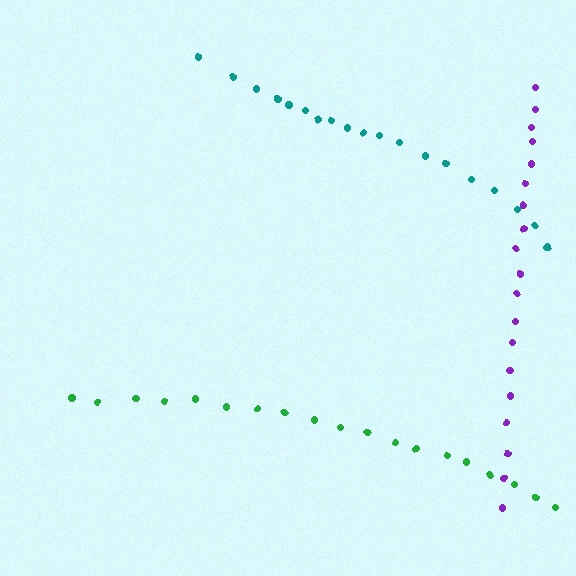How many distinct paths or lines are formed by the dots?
There are 3 distinct paths.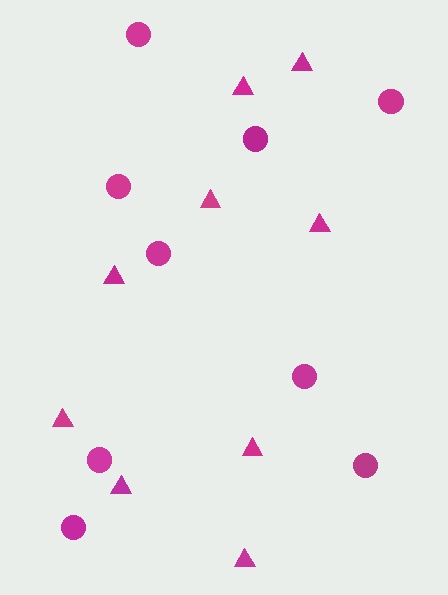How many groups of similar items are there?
There are 2 groups: one group of circles (9) and one group of triangles (9).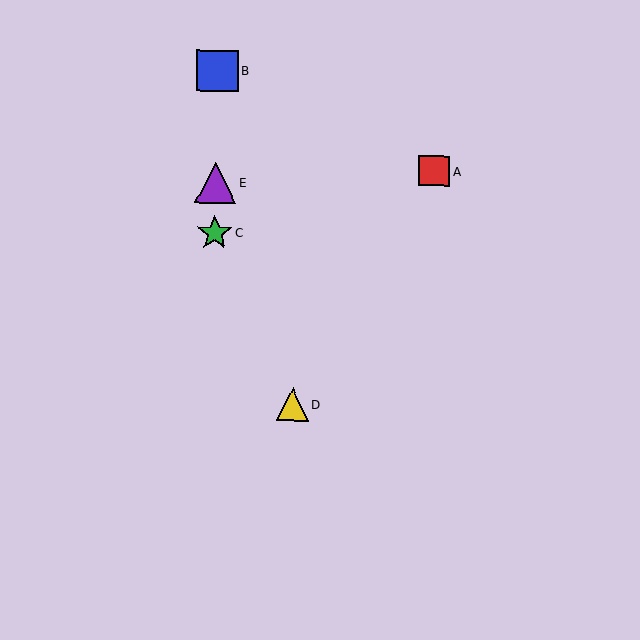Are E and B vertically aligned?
Yes, both are at x≈215.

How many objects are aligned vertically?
3 objects (B, C, E) are aligned vertically.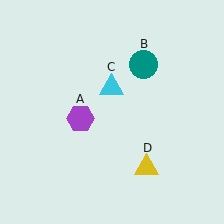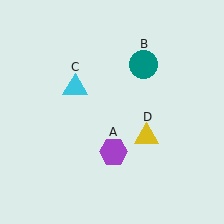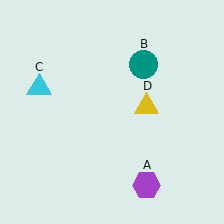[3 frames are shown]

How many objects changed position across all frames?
3 objects changed position: purple hexagon (object A), cyan triangle (object C), yellow triangle (object D).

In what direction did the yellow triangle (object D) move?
The yellow triangle (object D) moved up.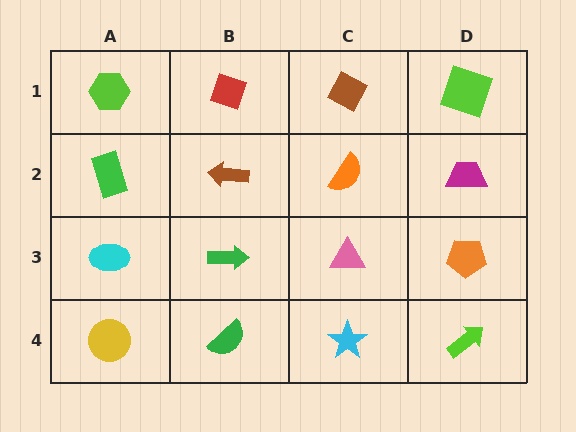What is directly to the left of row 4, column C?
A green semicircle.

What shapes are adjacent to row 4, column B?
A green arrow (row 3, column B), a yellow circle (row 4, column A), a cyan star (row 4, column C).